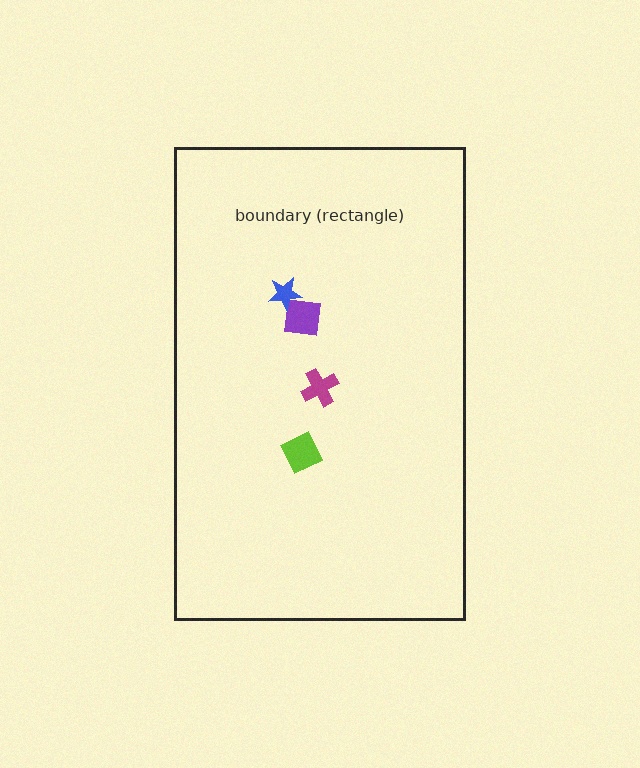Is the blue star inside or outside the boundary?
Inside.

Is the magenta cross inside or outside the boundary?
Inside.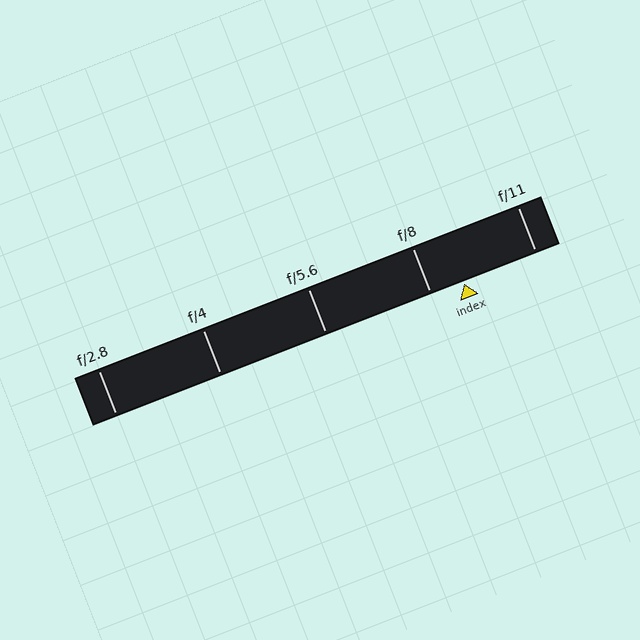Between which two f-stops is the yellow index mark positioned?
The index mark is between f/8 and f/11.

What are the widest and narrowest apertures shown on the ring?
The widest aperture shown is f/2.8 and the narrowest is f/11.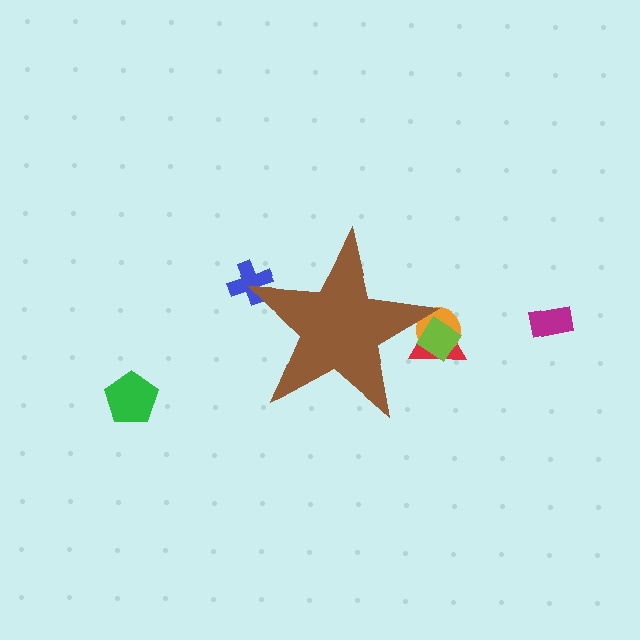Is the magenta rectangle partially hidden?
No, the magenta rectangle is fully visible.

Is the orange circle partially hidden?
Yes, the orange circle is partially hidden behind the brown star.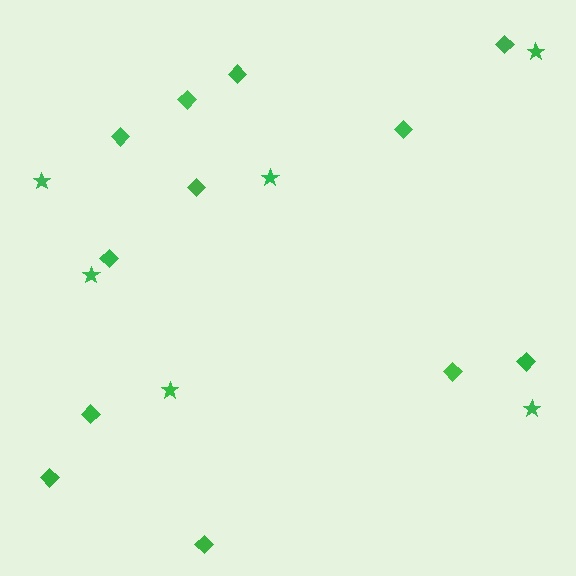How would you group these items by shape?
There are 2 groups: one group of diamonds (12) and one group of stars (6).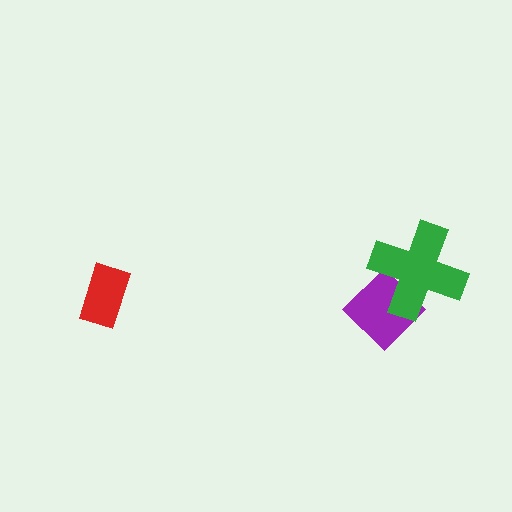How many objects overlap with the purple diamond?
1 object overlaps with the purple diamond.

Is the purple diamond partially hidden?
Yes, it is partially covered by another shape.